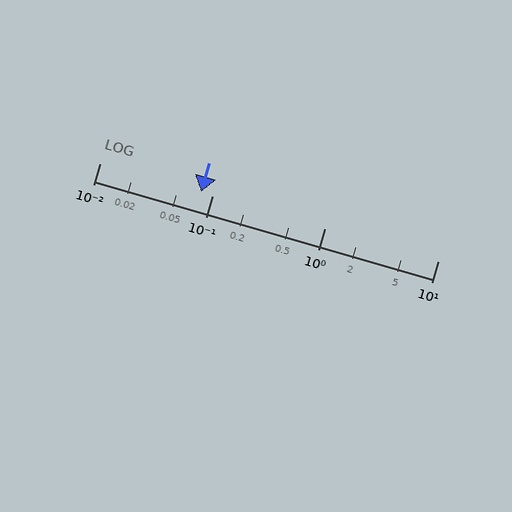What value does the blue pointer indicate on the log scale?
The pointer indicates approximately 0.079.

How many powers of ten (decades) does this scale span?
The scale spans 3 decades, from 0.01 to 10.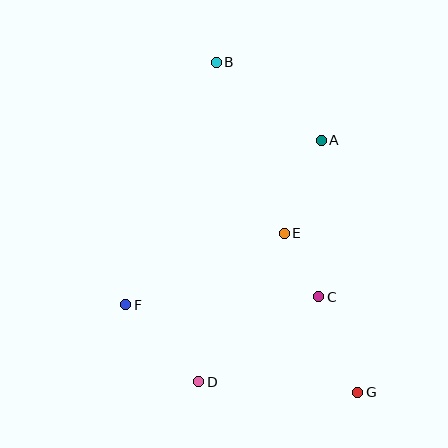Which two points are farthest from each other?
Points B and G are farthest from each other.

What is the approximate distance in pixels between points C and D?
The distance between C and D is approximately 147 pixels.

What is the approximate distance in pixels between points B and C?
The distance between B and C is approximately 256 pixels.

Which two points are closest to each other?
Points C and E are closest to each other.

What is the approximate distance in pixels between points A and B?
The distance between A and B is approximately 131 pixels.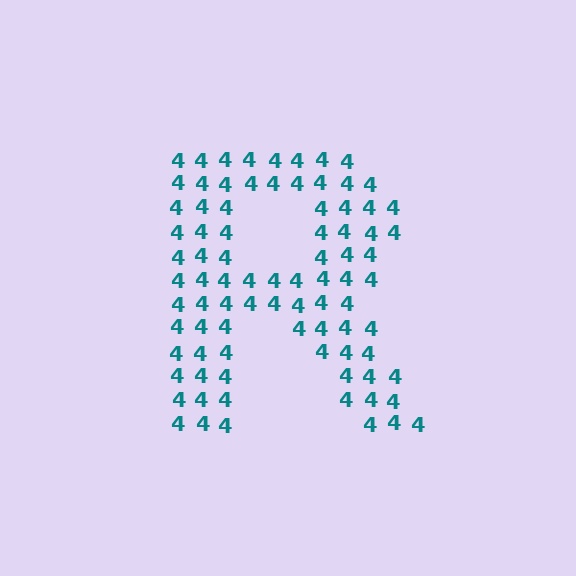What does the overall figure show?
The overall figure shows the letter R.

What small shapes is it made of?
It is made of small digit 4's.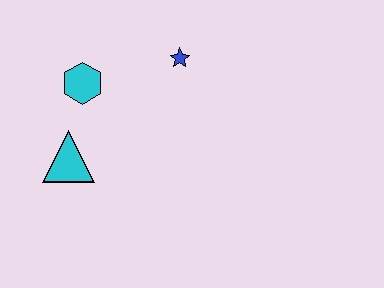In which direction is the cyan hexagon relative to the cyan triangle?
The cyan hexagon is above the cyan triangle.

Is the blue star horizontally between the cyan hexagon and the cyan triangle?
No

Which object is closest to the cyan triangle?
The cyan hexagon is closest to the cyan triangle.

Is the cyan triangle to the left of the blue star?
Yes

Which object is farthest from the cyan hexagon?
The blue star is farthest from the cyan hexagon.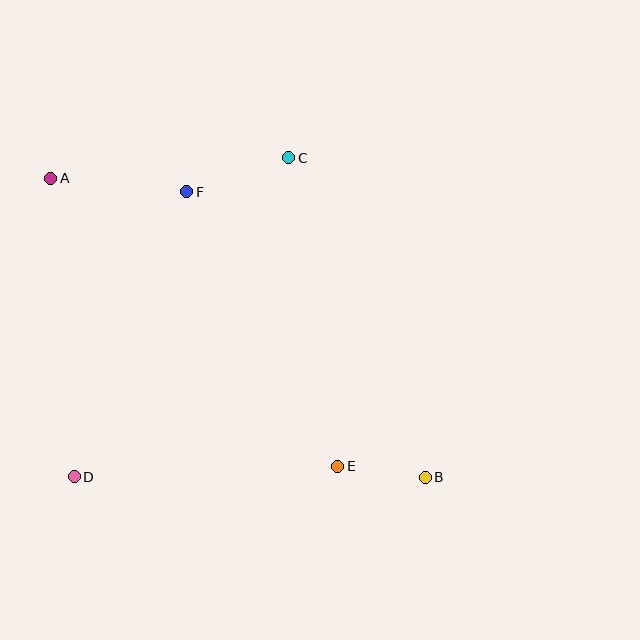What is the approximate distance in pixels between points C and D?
The distance between C and D is approximately 384 pixels.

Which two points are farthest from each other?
Points A and B are farthest from each other.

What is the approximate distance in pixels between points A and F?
The distance between A and F is approximately 137 pixels.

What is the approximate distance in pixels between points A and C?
The distance between A and C is approximately 239 pixels.